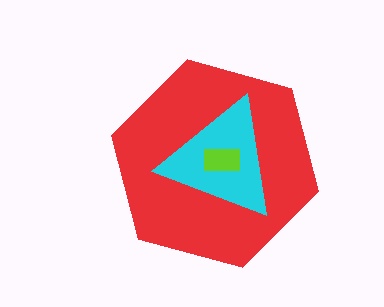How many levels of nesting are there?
3.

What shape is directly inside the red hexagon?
The cyan triangle.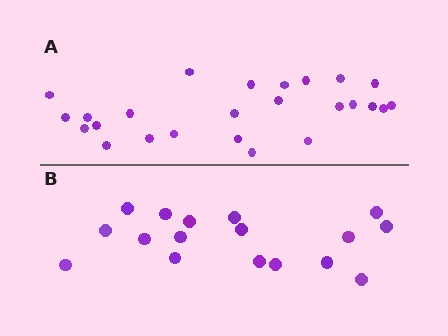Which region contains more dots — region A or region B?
Region A (the top region) has more dots.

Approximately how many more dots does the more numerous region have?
Region A has roughly 8 or so more dots than region B.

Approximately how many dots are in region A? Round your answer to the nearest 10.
About 20 dots. (The exact count is 25, which rounds to 20.)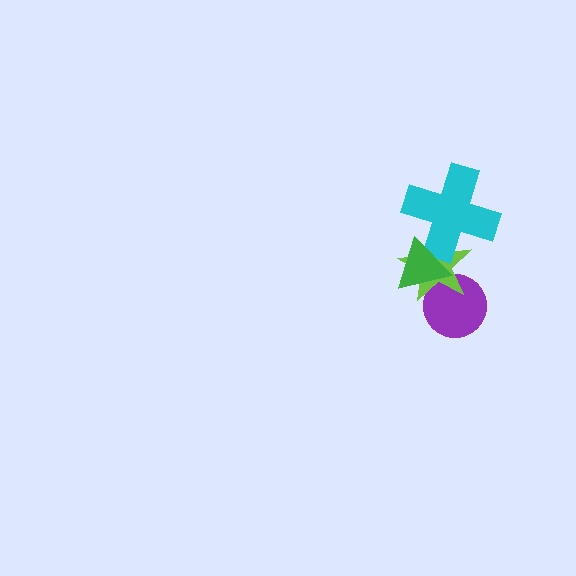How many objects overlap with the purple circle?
2 objects overlap with the purple circle.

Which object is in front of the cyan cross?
The green triangle is in front of the cyan cross.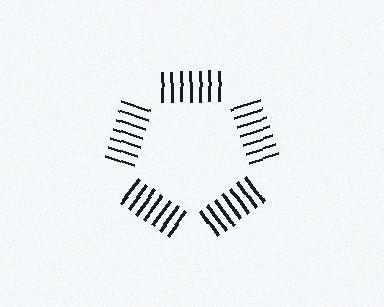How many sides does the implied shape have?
5 sides — the line-ends trace a pentagon.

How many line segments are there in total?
35 — 7 along each of the 5 edges.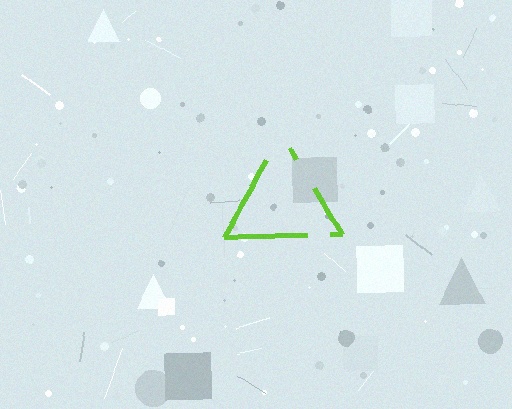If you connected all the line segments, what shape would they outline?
They would outline a triangle.